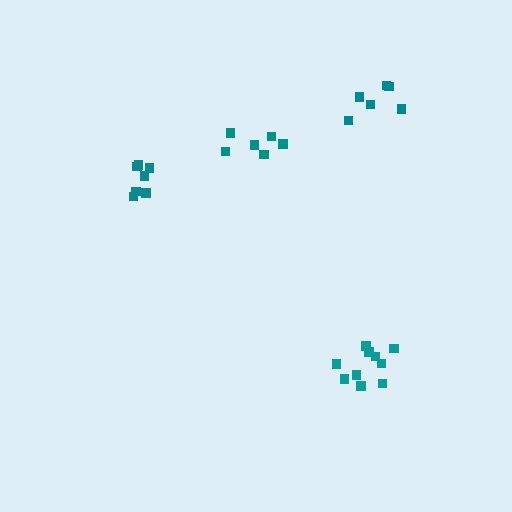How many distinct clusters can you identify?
There are 4 distinct clusters.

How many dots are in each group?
Group 1: 6 dots, Group 2: 10 dots, Group 3: 7 dots, Group 4: 6 dots (29 total).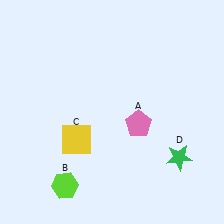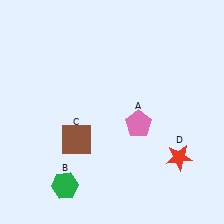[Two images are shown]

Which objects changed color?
B changed from lime to green. C changed from yellow to brown. D changed from green to red.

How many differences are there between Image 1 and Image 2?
There are 3 differences between the two images.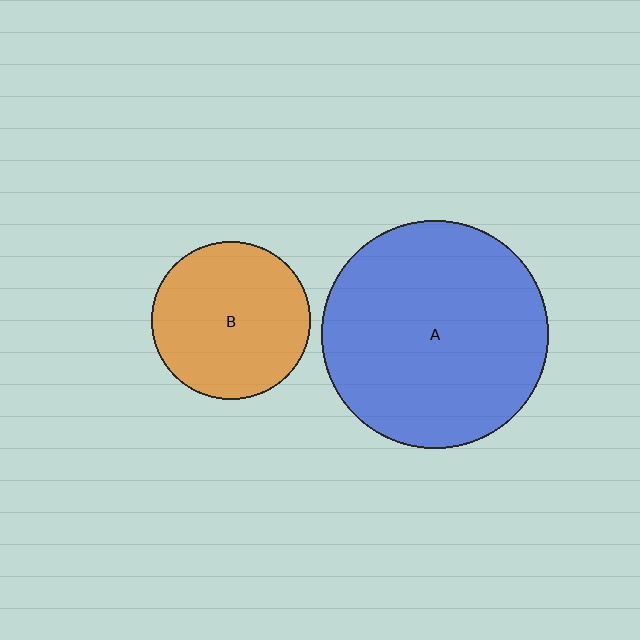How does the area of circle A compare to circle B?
Approximately 2.1 times.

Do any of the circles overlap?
No, none of the circles overlap.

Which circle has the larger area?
Circle A (blue).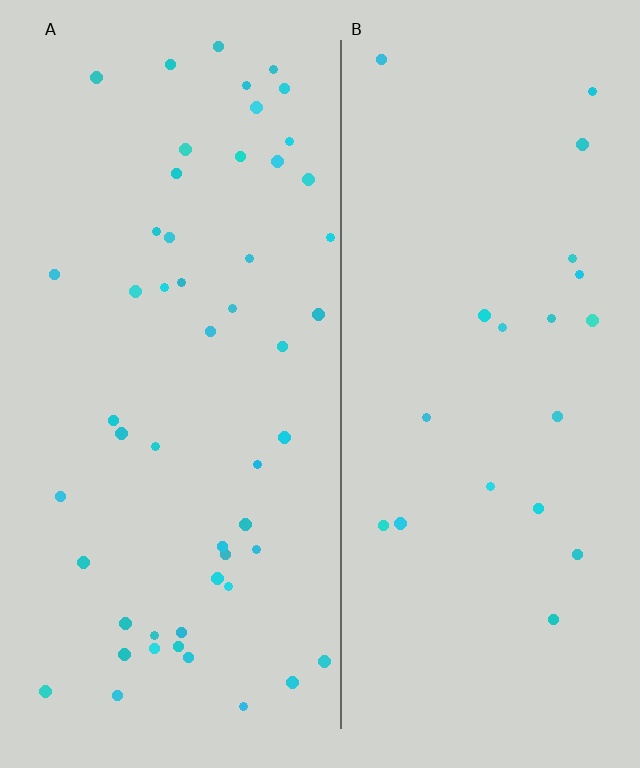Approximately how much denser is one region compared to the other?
Approximately 2.5× — region A over region B.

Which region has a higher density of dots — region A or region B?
A (the left).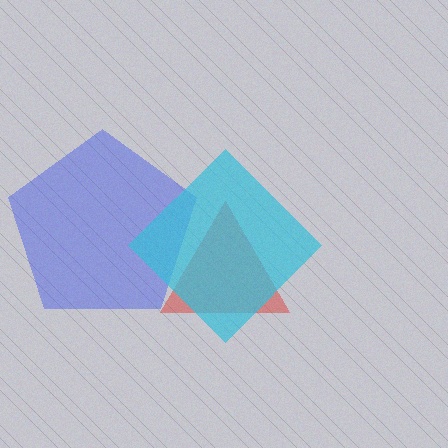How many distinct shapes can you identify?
There are 3 distinct shapes: a red triangle, a blue pentagon, a cyan diamond.